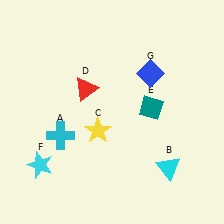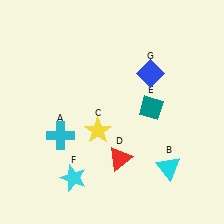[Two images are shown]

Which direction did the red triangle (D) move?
The red triangle (D) moved down.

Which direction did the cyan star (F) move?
The cyan star (F) moved right.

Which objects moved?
The objects that moved are: the red triangle (D), the cyan star (F).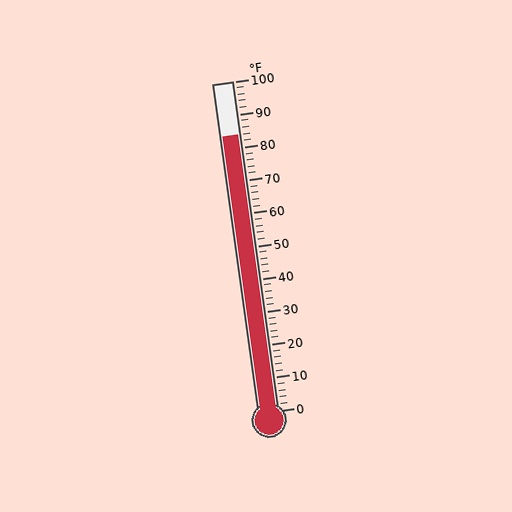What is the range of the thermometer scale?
The thermometer scale ranges from 0°F to 100°F.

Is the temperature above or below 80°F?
The temperature is above 80°F.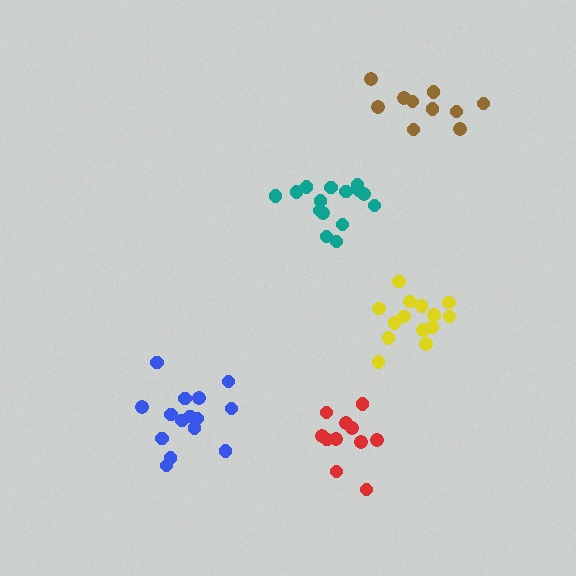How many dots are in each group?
Group 1: 15 dots, Group 2: 14 dots, Group 3: 11 dots, Group 4: 10 dots, Group 5: 16 dots (66 total).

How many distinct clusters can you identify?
There are 5 distinct clusters.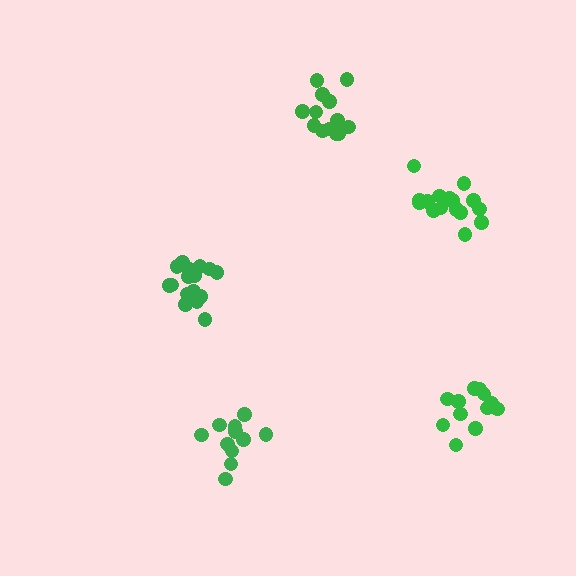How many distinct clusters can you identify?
There are 5 distinct clusters.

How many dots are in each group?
Group 1: 16 dots, Group 2: 16 dots, Group 3: 12 dots, Group 4: 13 dots, Group 5: 12 dots (69 total).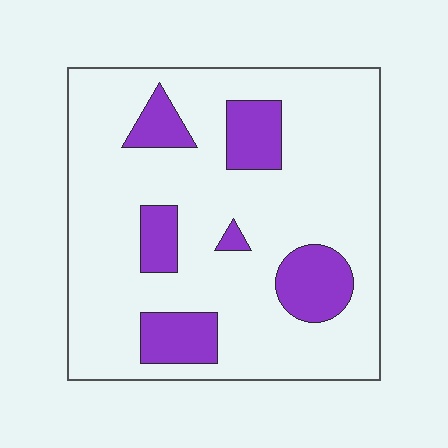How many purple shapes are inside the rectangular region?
6.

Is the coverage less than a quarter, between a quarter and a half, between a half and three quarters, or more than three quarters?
Less than a quarter.